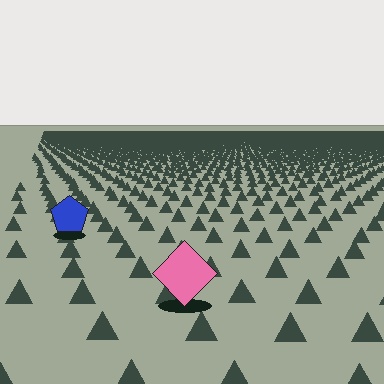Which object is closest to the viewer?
The pink diamond is closest. The texture marks near it are larger and more spread out.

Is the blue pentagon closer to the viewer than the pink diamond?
No. The pink diamond is closer — you can tell from the texture gradient: the ground texture is coarser near it.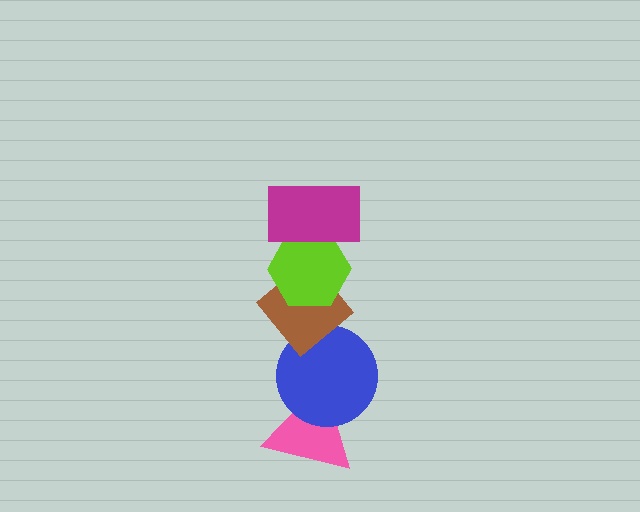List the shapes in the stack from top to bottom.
From top to bottom: the magenta rectangle, the lime hexagon, the brown diamond, the blue circle, the pink triangle.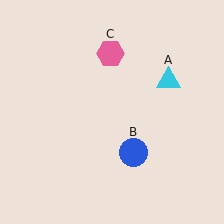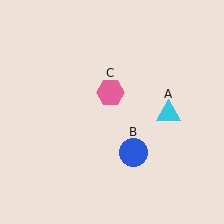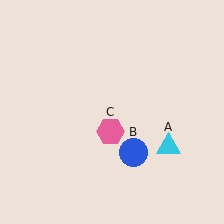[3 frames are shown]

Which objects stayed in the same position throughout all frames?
Blue circle (object B) remained stationary.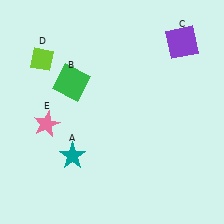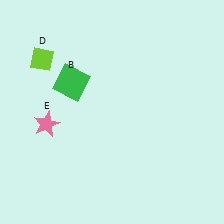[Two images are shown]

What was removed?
The teal star (A), the purple square (C) were removed in Image 2.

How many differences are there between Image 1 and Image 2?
There are 2 differences between the two images.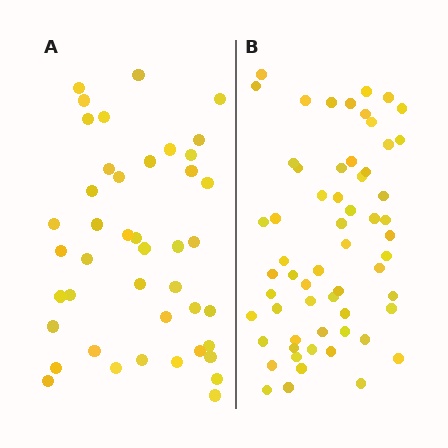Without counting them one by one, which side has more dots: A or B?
Region B (the right region) has more dots.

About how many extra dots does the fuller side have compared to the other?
Region B has approximately 15 more dots than region A.